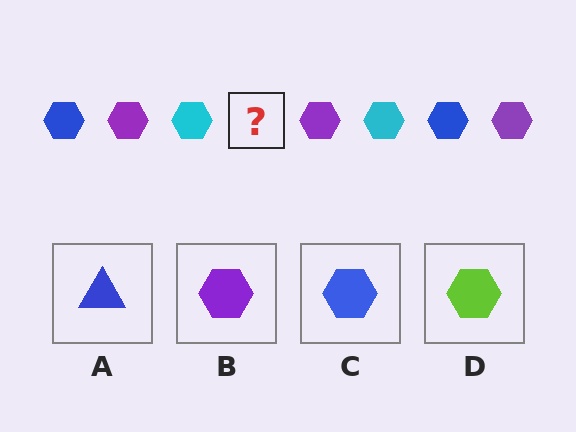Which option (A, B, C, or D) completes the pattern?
C.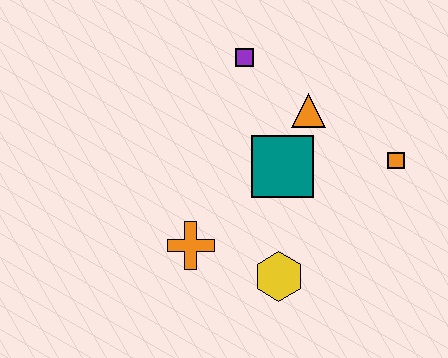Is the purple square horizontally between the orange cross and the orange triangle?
Yes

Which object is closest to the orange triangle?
The teal square is closest to the orange triangle.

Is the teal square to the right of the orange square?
No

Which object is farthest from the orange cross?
The orange square is farthest from the orange cross.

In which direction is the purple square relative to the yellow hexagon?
The purple square is above the yellow hexagon.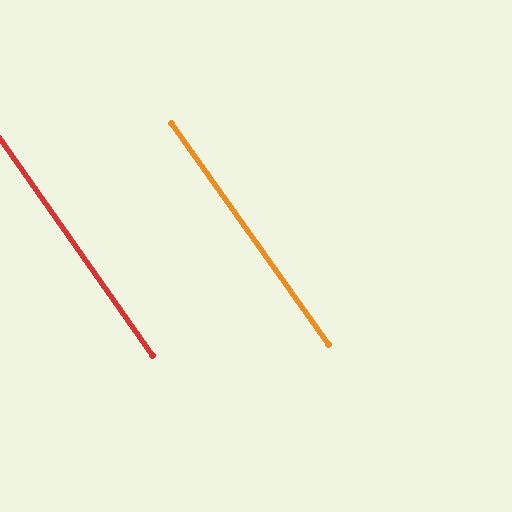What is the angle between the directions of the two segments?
Approximately 0 degrees.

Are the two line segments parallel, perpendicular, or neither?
Parallel — their directions differ by only 0.1°.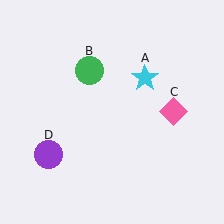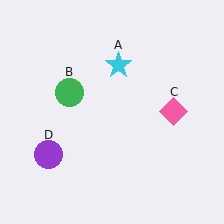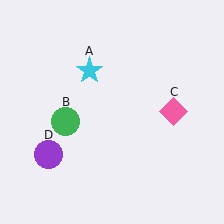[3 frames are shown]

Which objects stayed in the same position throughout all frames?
Pink diamond (object C) and purple circle (object D) remained stationary.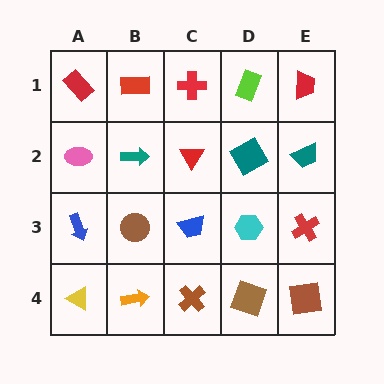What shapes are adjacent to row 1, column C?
A red triangle (row 2, column C), a red rectangle (row 1, column B), a lime rectangle (row 1, column D).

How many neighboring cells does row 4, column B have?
3.